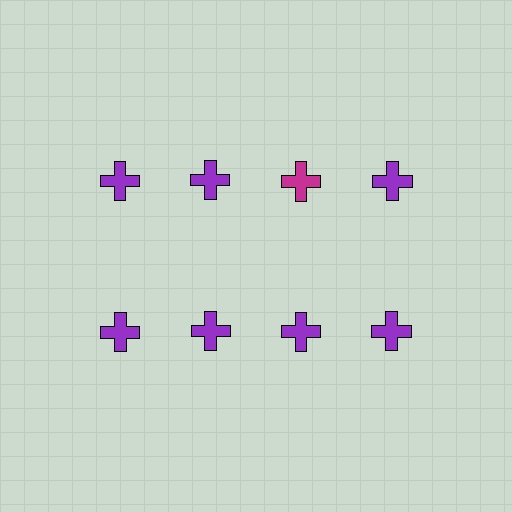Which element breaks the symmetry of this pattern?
The magenta cross in the top row, center column breaks the symmetry. All other shapes are purple crosses.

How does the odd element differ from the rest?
It has a different color: magenta instead of purple.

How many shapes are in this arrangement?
There are 8 shapes arranged in a grid pattern.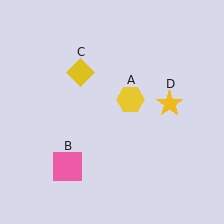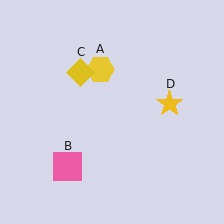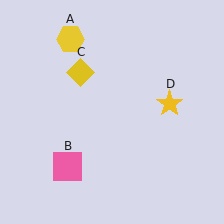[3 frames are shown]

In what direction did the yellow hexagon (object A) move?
The yellow hexagon (object A) moved up and to the left.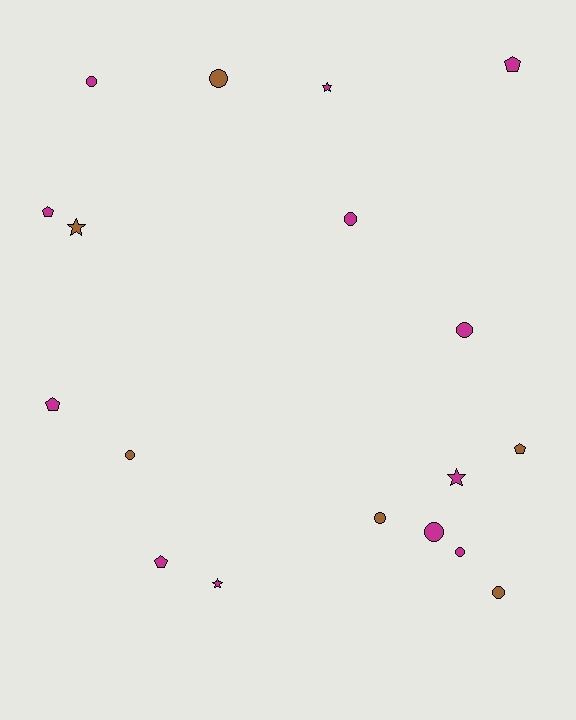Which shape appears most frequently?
Circle, with 9 objects.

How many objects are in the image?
There are 18 objects.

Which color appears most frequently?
Magenta, with 12 objects.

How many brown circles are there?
There are 4 brown circles.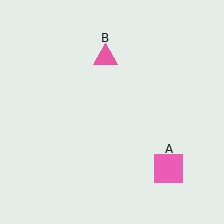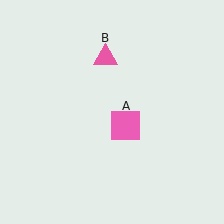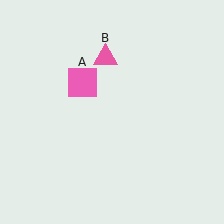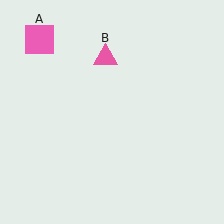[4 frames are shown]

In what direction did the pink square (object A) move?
The pink square (object A) moved up and to the left.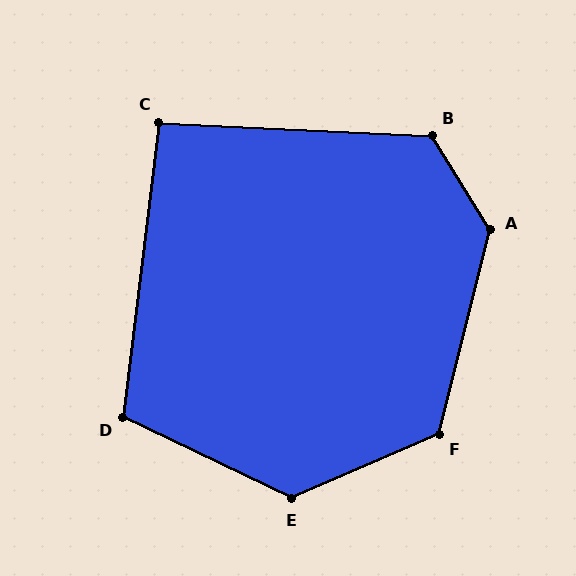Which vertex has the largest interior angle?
A, at approximately 135 degrees.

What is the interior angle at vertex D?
Approximately 109 degrees (obtuse).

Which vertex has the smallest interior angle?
C, at approximately 94 degrees.